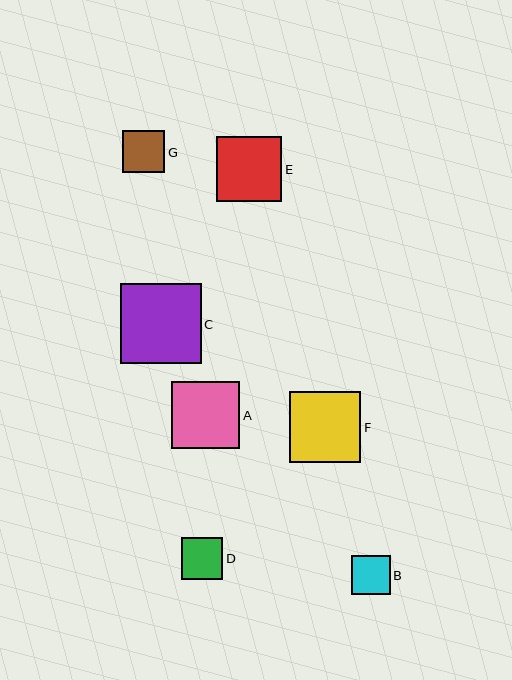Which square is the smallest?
Square B is the smallest with a size of approximately 39 pixels.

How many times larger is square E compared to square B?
Square E is approximately 1.7 times the size of square B.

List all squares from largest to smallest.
From largest to smallest: C, F, A, E, G, D, B.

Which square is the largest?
Square C is the largest with a size of approximately 80 pixels.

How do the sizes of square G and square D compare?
Square G and square D are approximately the same size.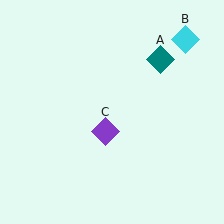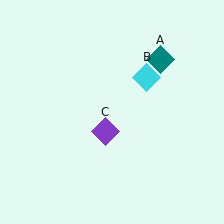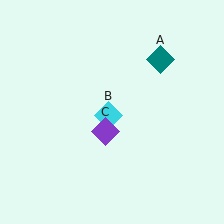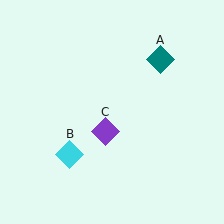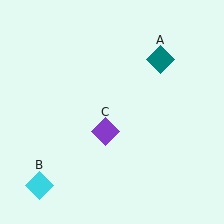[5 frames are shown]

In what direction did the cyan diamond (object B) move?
The cyan diamond (object B) moved down and to the left.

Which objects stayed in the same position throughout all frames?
Teal diamond (object A) and purple diamond (object C) remained stationary.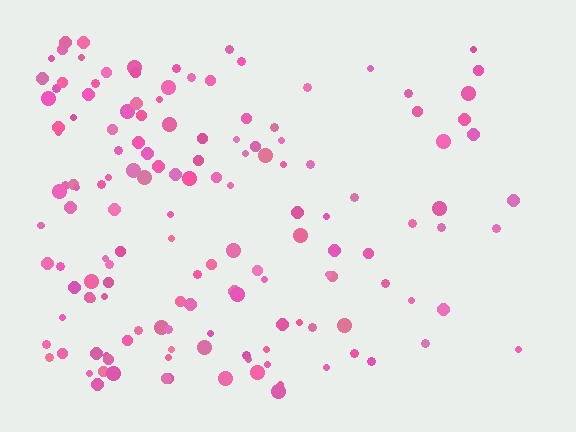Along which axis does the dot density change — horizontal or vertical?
Horizontal.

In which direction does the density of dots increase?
From right to left, with the left side densest.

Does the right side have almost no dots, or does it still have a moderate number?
Still a moderate number, just noticeably fewer than the left.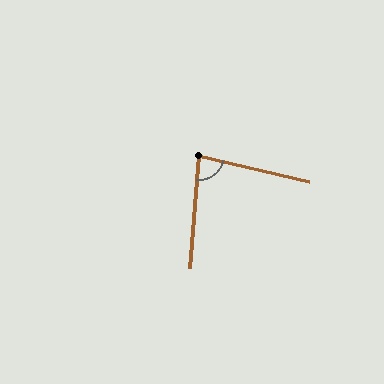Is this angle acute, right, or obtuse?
It is acute.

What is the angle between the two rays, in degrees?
Approximately 82 degrees.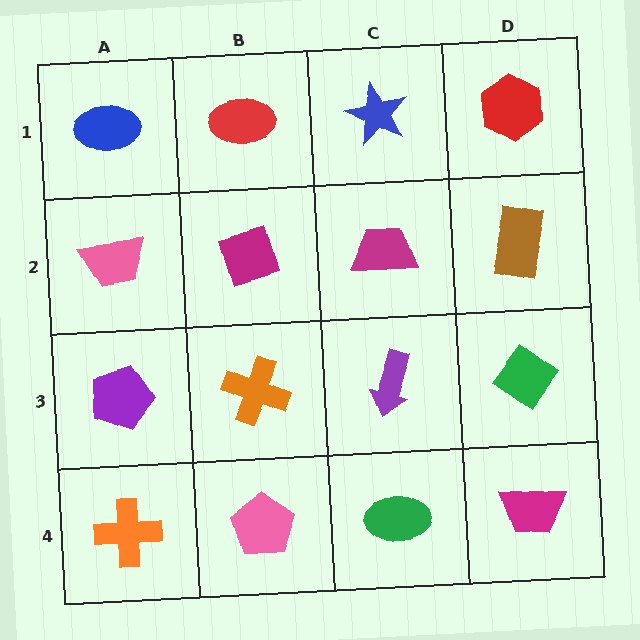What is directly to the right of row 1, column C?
A red hexagon.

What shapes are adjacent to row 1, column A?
A pink trapezoid (row 2, column A), a red ellipse (row 1, column B).